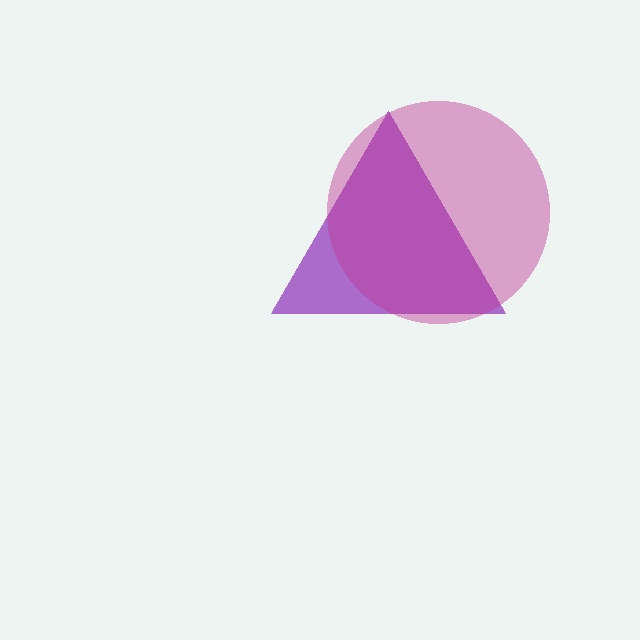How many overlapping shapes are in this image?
There are 2 overlapping shapes in the image.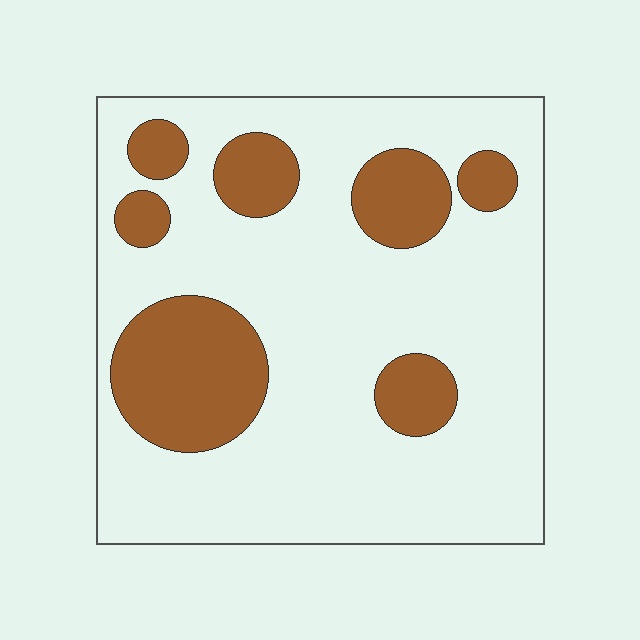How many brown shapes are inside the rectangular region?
7.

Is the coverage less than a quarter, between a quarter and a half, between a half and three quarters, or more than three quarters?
Less than a quarter.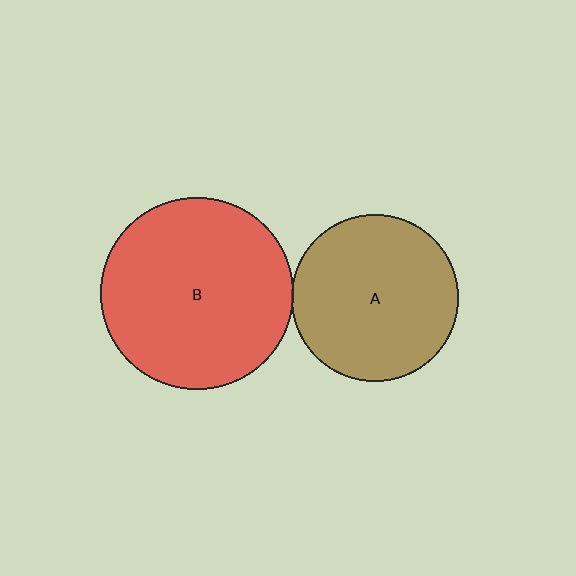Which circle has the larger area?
Circle B (red).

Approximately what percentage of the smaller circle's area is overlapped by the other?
Approximately 5%.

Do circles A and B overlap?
Yes.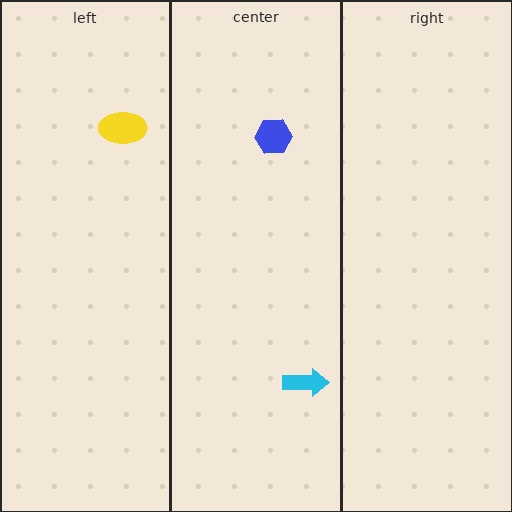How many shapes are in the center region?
2.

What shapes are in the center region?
The cyan arrow, the blue hexagon.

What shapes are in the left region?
The yellow ellipse.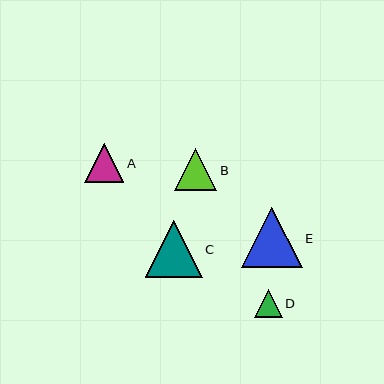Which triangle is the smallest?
Triangle D is the smallest with a size of approximately 28 pixels.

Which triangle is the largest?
Triangle E is the largest with a size of approximately 60 pixels.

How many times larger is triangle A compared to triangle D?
Triangle A is approximately 1.4 times the size of triangle D.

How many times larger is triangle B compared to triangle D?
Triangle B is approximately 1.5 times the size of triangle D.